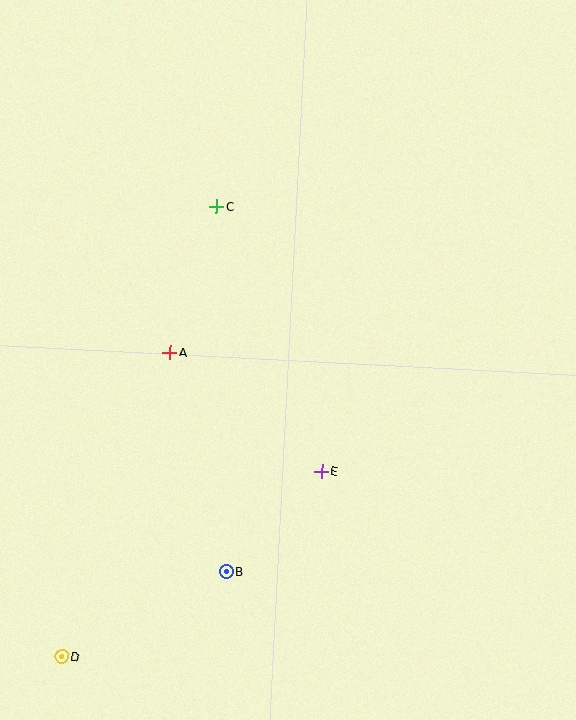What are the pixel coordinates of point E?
Point E is at (322, 471).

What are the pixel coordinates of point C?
Point C is at (216, 206).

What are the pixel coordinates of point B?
Point B is at (226, 572).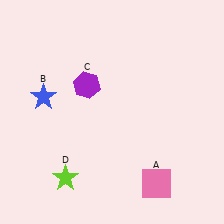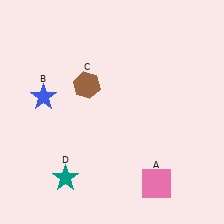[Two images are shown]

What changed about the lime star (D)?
In Image 1, D is lime. In Image 2, it changed to teal.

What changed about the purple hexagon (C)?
In Image 1, C is purple. In Image 2, it changed to brown.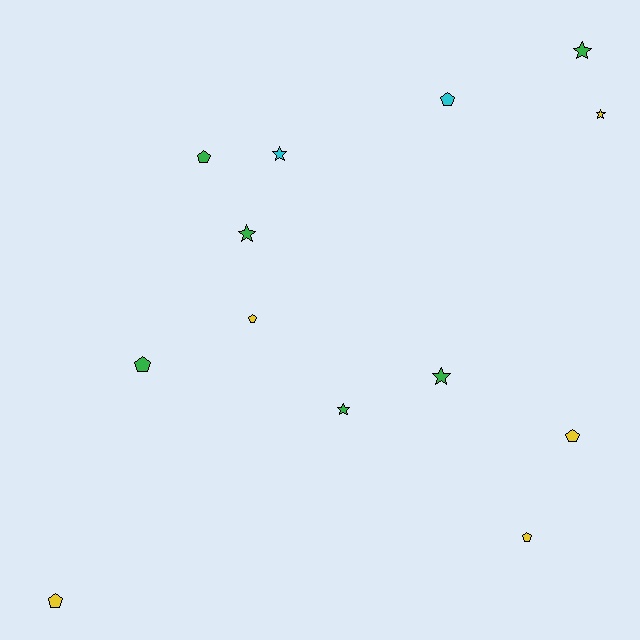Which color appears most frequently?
Green, with 6 objects.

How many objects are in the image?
There are 13 objects.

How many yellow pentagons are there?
There are 4 yellow pentagons.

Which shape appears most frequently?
Pentagon, with 7 objects.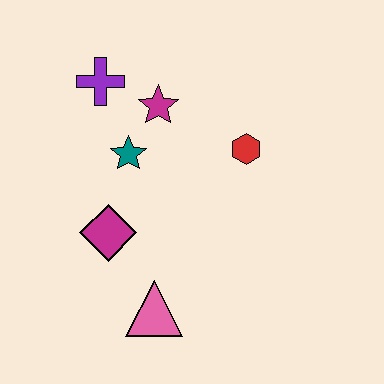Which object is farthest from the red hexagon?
The pink triangle is farthest from the red hexagon.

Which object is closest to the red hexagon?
The magenta star is closest to the red hexagon.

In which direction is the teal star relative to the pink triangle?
The teal star is above the pink triangle.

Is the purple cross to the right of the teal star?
No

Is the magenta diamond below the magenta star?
Yes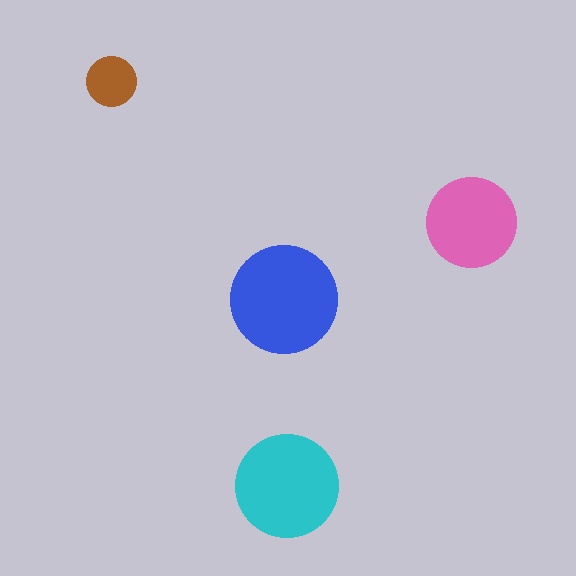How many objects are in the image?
There are 4 objects in the image.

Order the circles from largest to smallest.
the blue one, the cyan one, the pink one, the brown one.